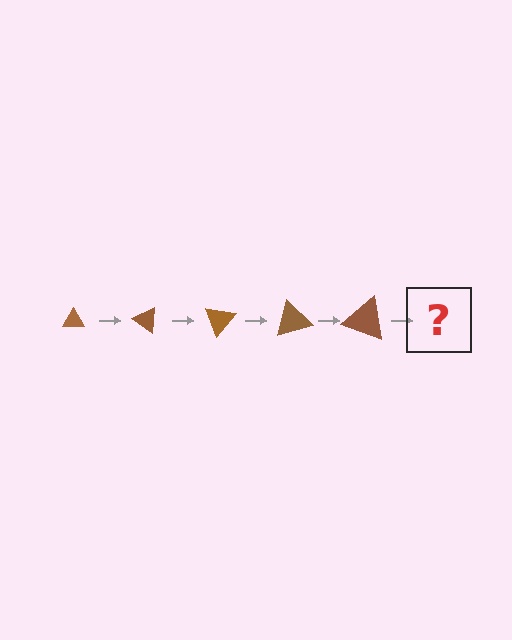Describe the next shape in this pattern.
It should be a triangle, larger than the previous one and rotated 175 degrees from the start.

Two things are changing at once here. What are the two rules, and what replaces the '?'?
The two rules are that the triangle grows larger each step and it rotates 35 degrees each step. The '?' should be a triangle, larger than the previous one and rotated 175 degrees from the start.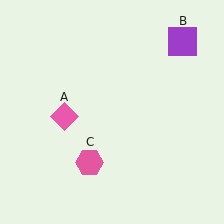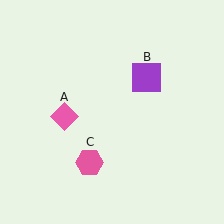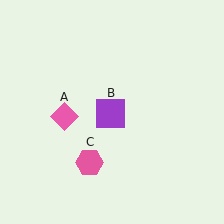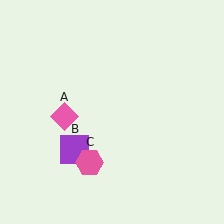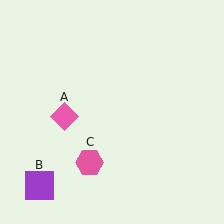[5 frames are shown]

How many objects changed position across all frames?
1 object changed position: purple square (object B).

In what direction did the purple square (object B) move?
The purple square (object B) moved down and to the left.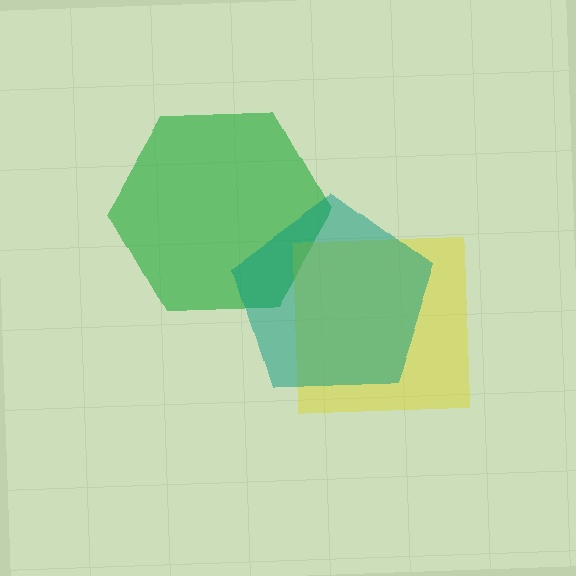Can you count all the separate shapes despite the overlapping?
Yes, there are 3 separate shapes.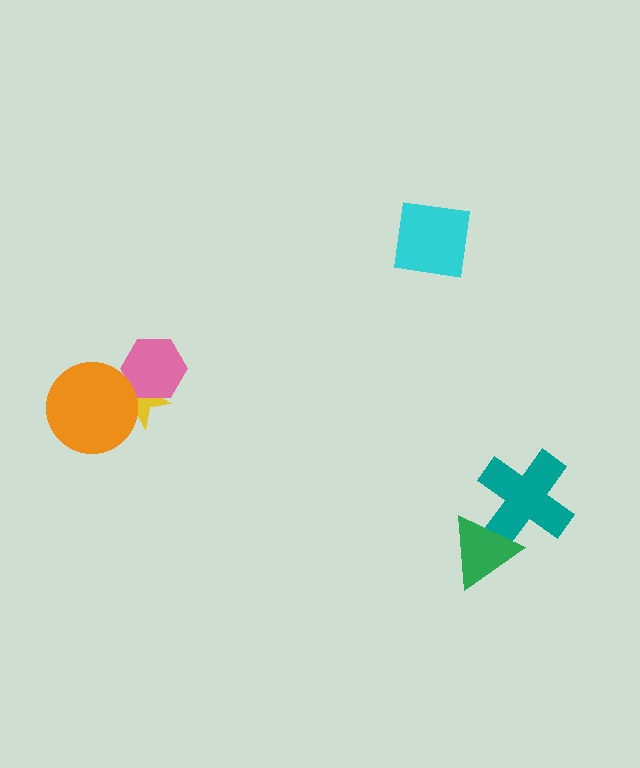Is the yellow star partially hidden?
Yes, it is partially covered by another shape.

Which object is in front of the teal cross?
The green triangle is in front of the teal cross.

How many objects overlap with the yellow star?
2 objects overlap with the yellow star.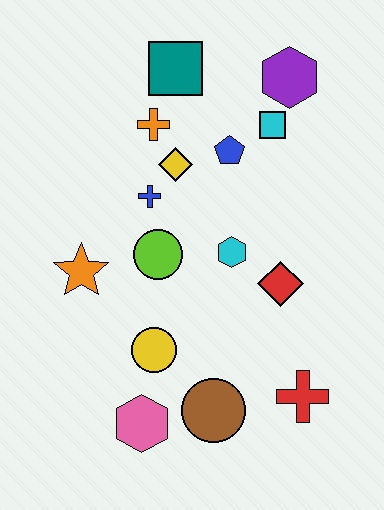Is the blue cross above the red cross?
Yes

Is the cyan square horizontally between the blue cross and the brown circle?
No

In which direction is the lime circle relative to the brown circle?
The lime circle is above the brown circle.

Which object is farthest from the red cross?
The teal square is farthest from the red cross.